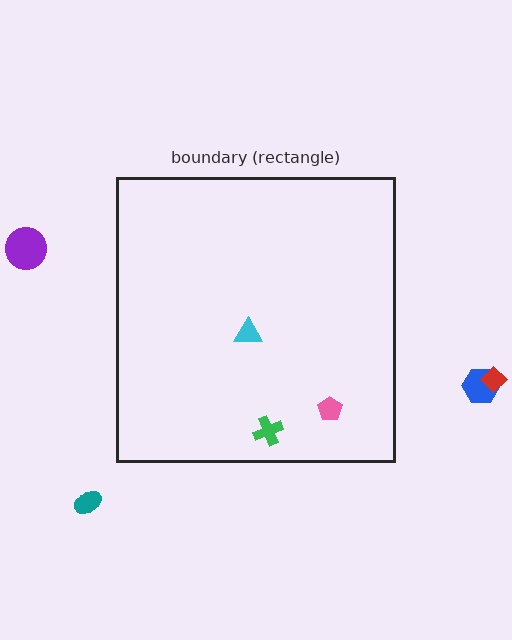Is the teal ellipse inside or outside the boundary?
Outside.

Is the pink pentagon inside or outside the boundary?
Inside.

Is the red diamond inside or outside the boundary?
Outside.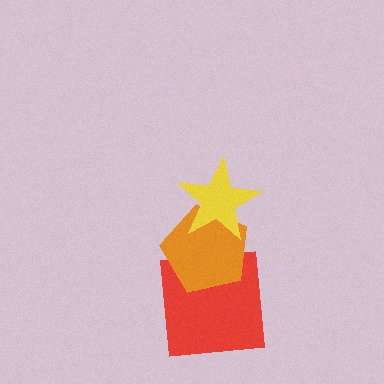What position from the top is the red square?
The red square is 3rd from the top.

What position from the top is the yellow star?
The yellow star is 1st from the top.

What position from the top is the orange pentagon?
The orange pentagon is 2nd from the top.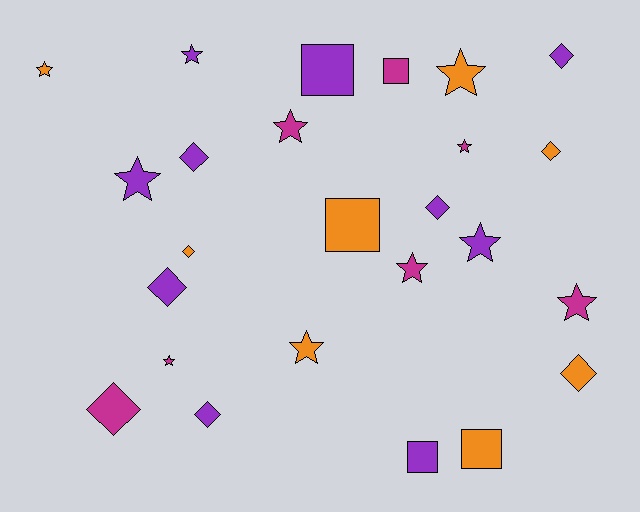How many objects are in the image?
There are 25 objects.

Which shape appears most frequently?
Star, with 11 objects.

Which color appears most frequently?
Purple, with 10 objects.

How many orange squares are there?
There are 2 orange squares.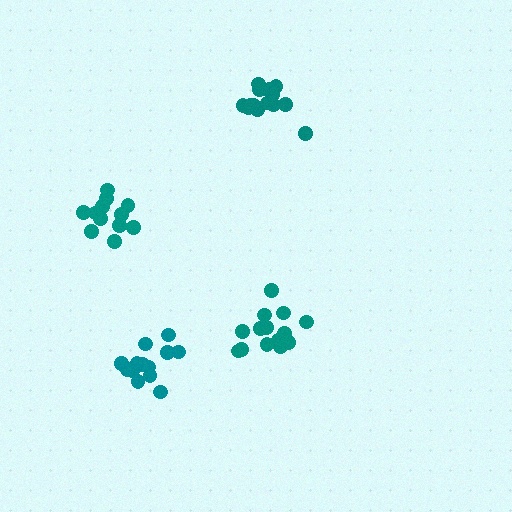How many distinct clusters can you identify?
There are 4 distinct clusters.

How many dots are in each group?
Group 1: 15 dots, Group 2: 15 dots, Group 3: 12 dots, Group 4: 13 dots (55 total).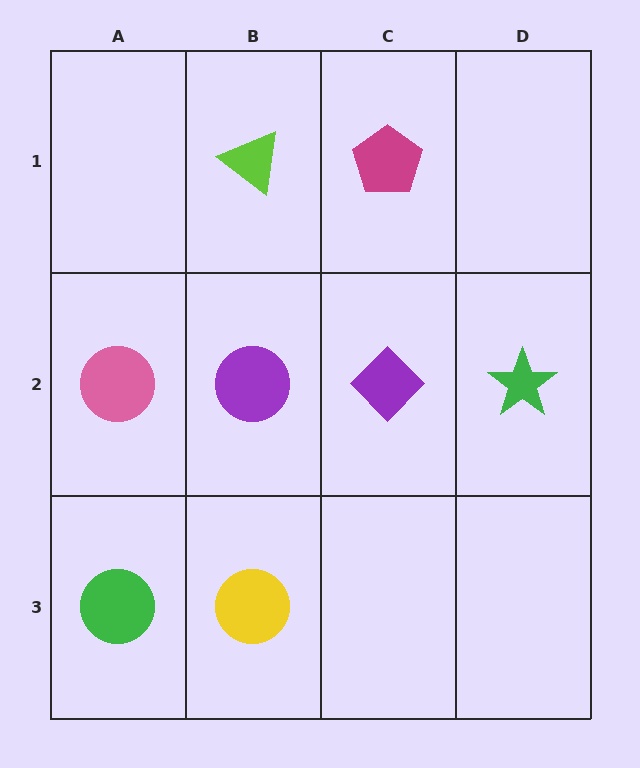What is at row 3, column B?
A yellow circle.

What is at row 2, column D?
A green star.